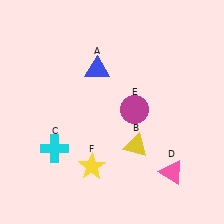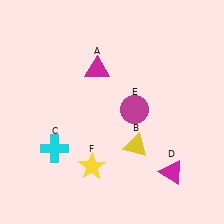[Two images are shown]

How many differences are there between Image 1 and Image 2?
There are 2 differences between the two images.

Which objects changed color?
A changed from blue to magenta. D changed from pink to magenta.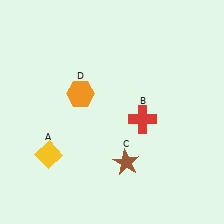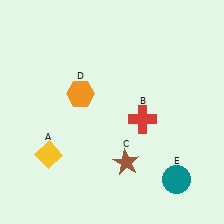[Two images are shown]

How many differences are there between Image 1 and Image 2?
There is 1 difference between the two images.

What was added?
A teal circle (E) was added in Image 2.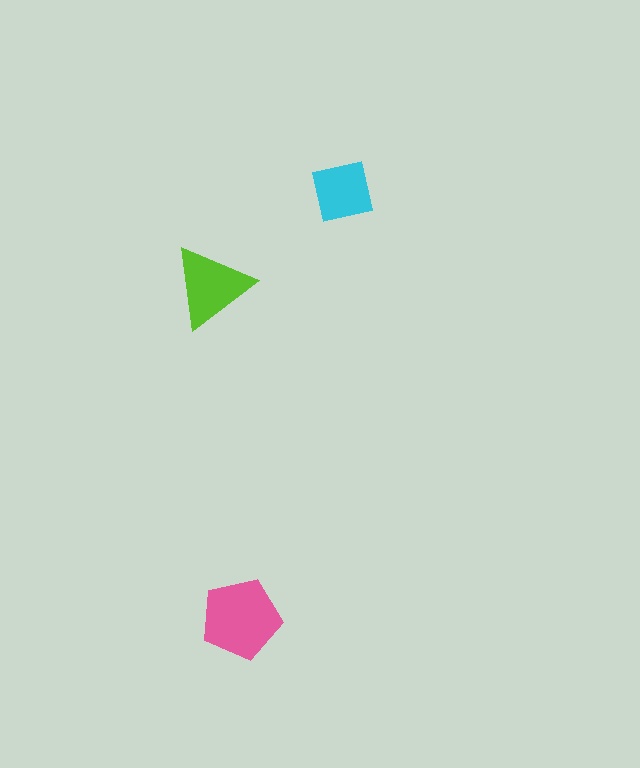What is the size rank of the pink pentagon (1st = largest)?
1st.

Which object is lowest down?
The pink pentagon is bottommost.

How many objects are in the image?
There are 3 objects in the image.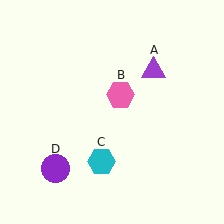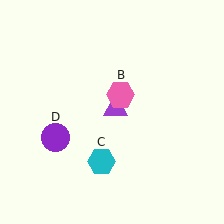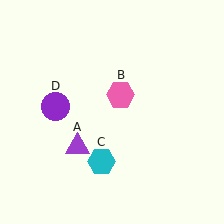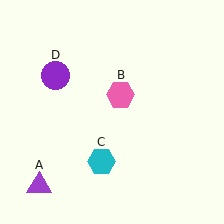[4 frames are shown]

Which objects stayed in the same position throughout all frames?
Pink hexagon (object B) and cyan hexagon (object C) remained stationary.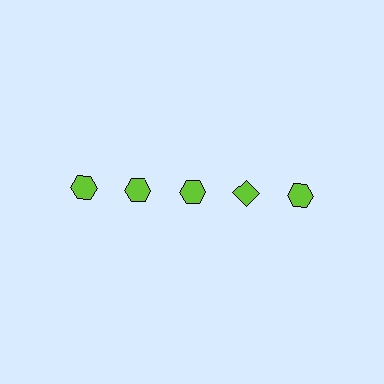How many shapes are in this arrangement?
There are 5 shapes arranged in a grid pattern.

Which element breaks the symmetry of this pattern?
The lime diamond in the top row, second from right column breaks the symmetry. All other shapes are lime hexagons.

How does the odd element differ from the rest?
It has a different shape: diamond instead of hexagon.